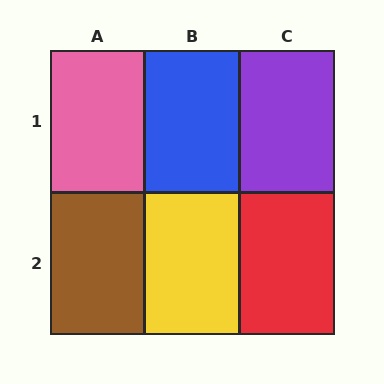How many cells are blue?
1 cell is blue.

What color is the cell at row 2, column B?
Yellow.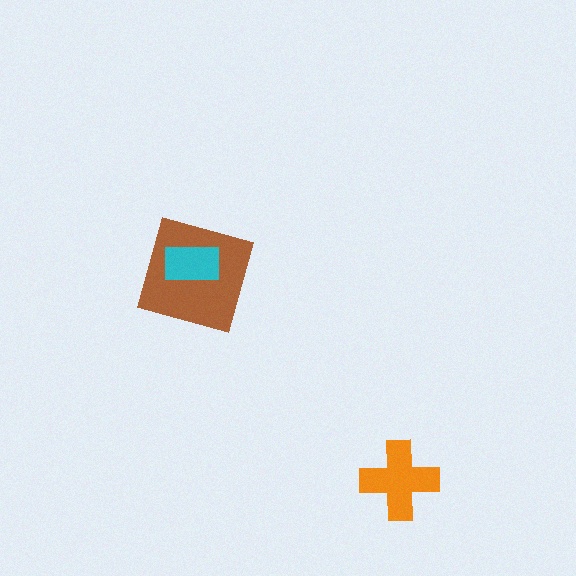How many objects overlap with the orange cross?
0 objects overlap with the orange cross.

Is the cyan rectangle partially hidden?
No, no other shape covers it.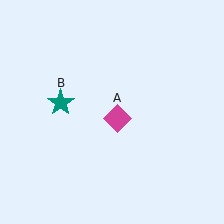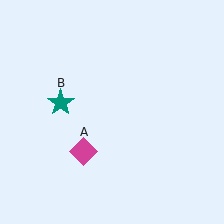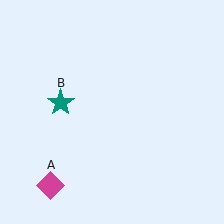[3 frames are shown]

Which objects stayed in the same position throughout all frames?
Teal star (object B) remained stationary.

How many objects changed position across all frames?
1 object changed position: magenta diamond (object A).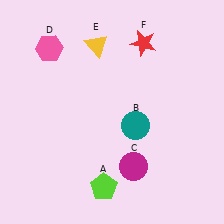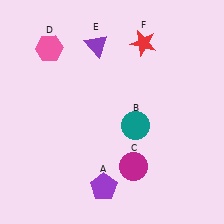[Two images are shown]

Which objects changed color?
A changed from lime to purple. E changed from yellow to purple.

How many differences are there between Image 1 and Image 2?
There are 2 differences between the two images.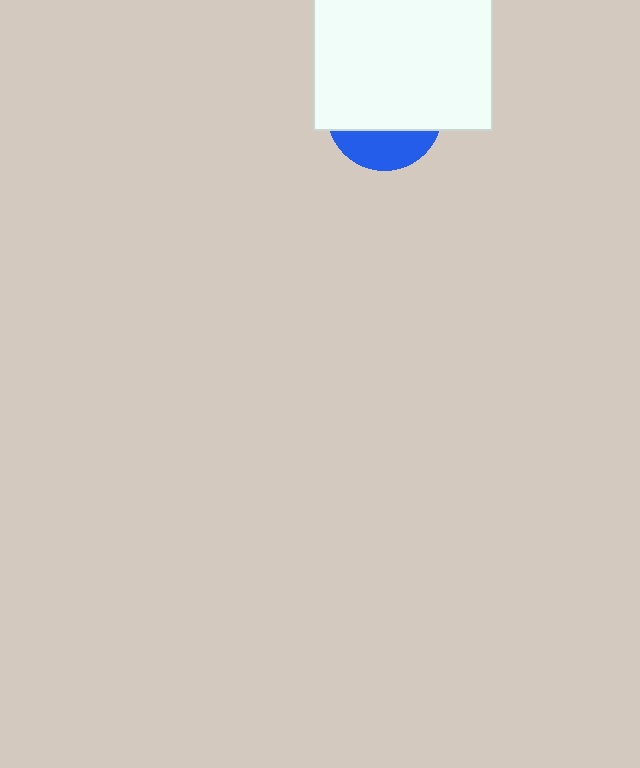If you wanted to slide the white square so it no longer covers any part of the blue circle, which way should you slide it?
Slide it up — that is the most direct way to separate the two shapes.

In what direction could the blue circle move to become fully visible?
The blue circle could move down. That would shift it out from behind the white square entirely.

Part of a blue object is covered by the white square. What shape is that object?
It is a circle.